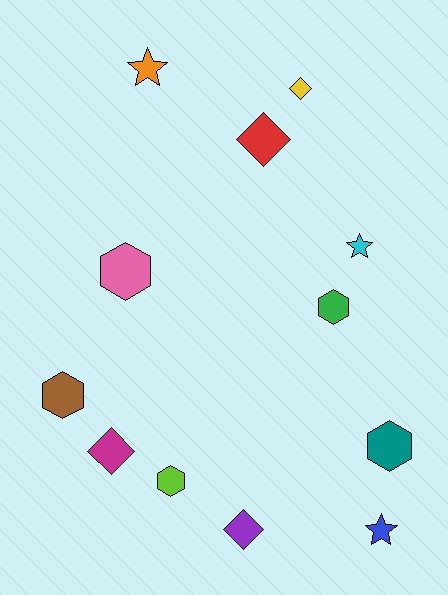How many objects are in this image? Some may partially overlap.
There are 12 objects.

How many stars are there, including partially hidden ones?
There are 3 stars.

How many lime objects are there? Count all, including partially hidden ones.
There is 1 lime object.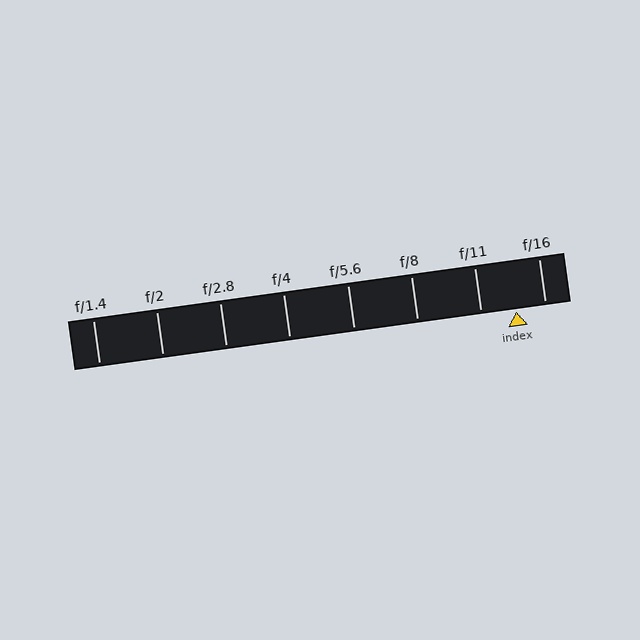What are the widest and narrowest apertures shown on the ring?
The widest aperture shown is f/1.4 and the narrowest is f/16.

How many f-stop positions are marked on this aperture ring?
There are 8 f-stop positions marked.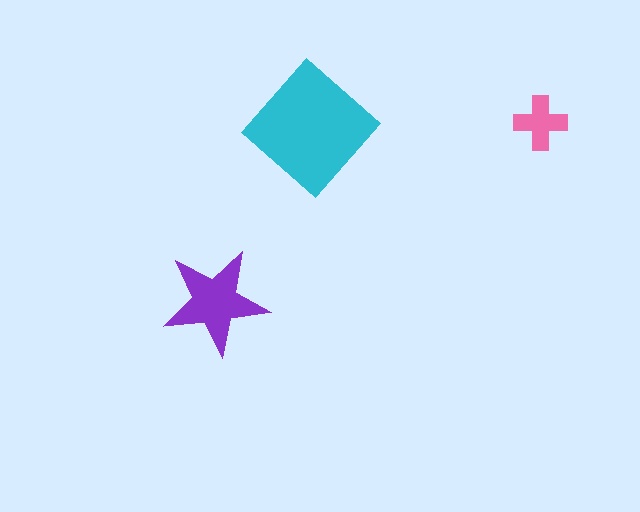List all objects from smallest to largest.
The pink cross, the purple star, the cyan diamond.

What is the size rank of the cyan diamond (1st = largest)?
1st.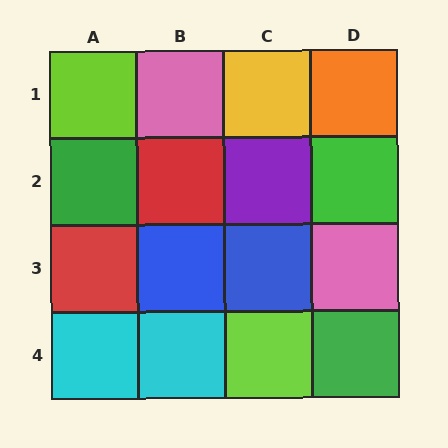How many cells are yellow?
1 cell is yellow.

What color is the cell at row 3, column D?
Pink.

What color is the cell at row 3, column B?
Blue.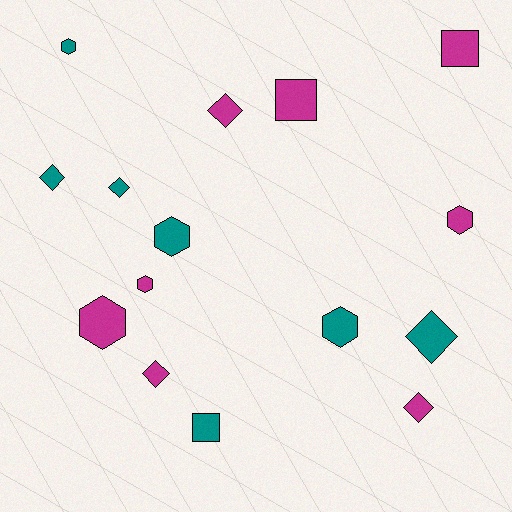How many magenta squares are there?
There are 2 magenta squares.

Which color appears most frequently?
Magenta, with 8 objects.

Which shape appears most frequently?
Hexagon, with 6 objects.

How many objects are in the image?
There are 15 objects.